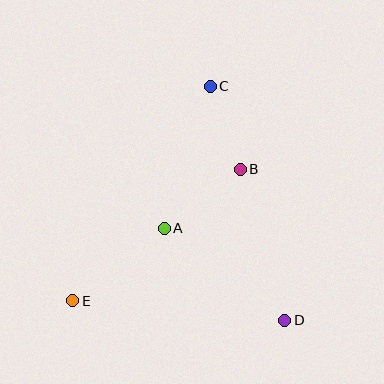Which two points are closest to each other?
Points B and C are closest to each other.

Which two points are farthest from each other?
Points C and E are farthest from each other.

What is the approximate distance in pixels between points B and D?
The distance between B and D is approximately 157 pixels.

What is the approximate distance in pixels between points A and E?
The distance between A and E is approximately 117 pixels.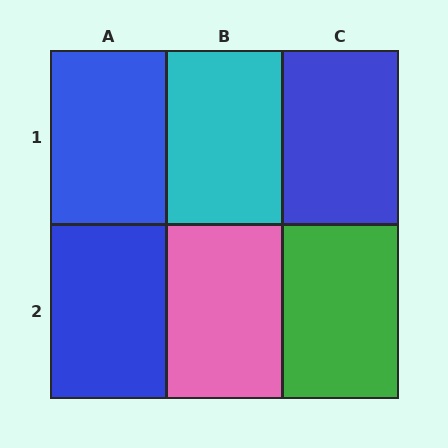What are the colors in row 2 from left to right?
Blue, pink, green.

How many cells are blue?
3 cells are blue.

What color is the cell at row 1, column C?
Blue.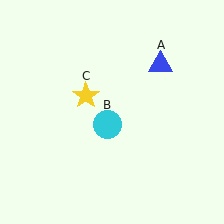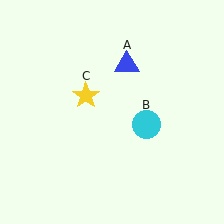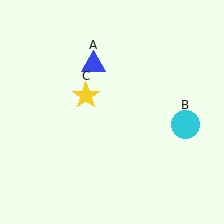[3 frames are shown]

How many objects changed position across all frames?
2 objects changed position: blue triangle (object A), cyan circle (object B).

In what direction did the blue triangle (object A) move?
The blue triangle (object A) moved left.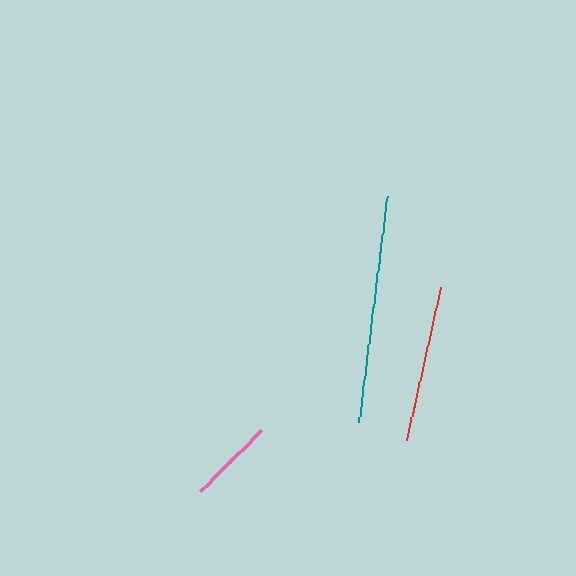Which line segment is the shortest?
The pink line is the shortest at approximately 85 pixels.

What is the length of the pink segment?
The pink segment is approximately 85 pixels long.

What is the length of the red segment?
The red segment is approximately 157 pixels long.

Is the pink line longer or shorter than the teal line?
The teal line is longer than the pink line.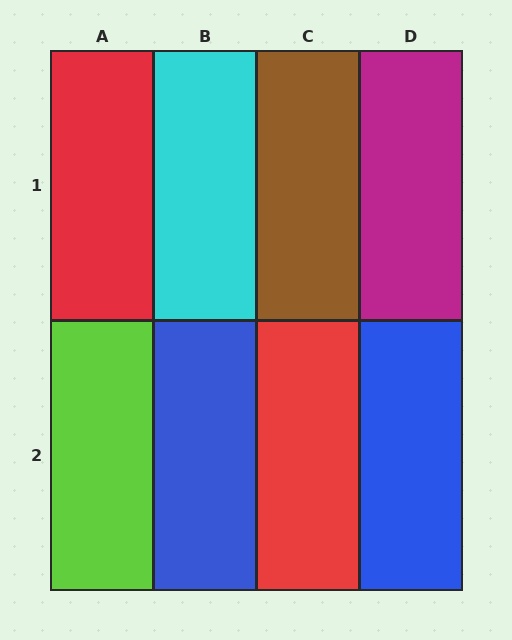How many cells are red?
2 cells are red.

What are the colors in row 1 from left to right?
Red, cyan, brown, magenta.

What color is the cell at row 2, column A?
Lime.